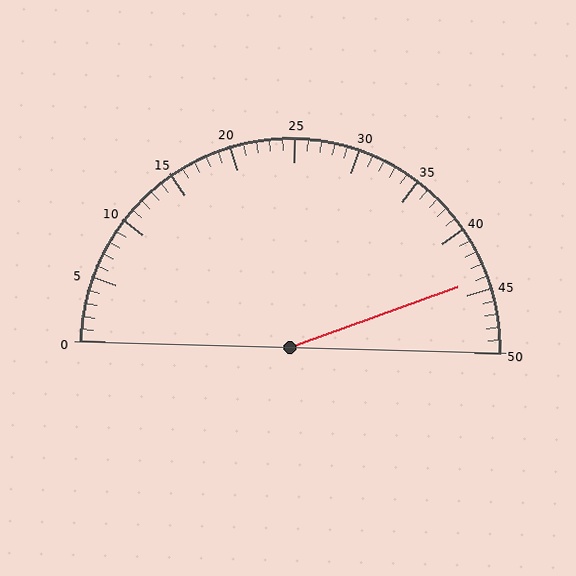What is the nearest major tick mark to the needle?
The nearest major tick mark is 45.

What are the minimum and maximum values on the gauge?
The gauge ranges from 0 to 50.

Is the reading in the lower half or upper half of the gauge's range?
The reading is in the upper half of the range (0 to 50).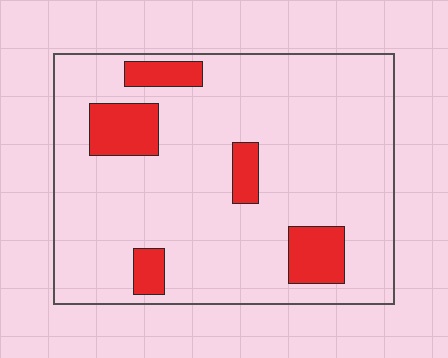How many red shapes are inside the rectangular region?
5.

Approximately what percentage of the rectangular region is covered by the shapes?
Approximately 15%.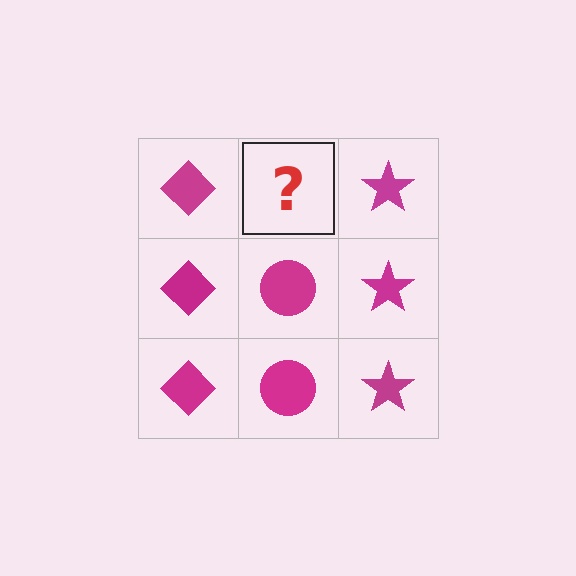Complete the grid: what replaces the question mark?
The question mark should be replaced with a magenta circle.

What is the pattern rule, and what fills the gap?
The rule is that each column has a consistent shape. The gap should be filled with a magenta circle.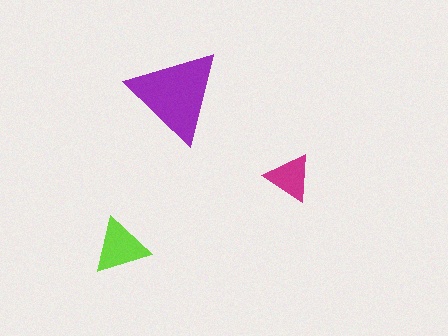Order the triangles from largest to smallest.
the purple one, the lime one, the magenta one.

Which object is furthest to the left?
The lime triangle is leftmost.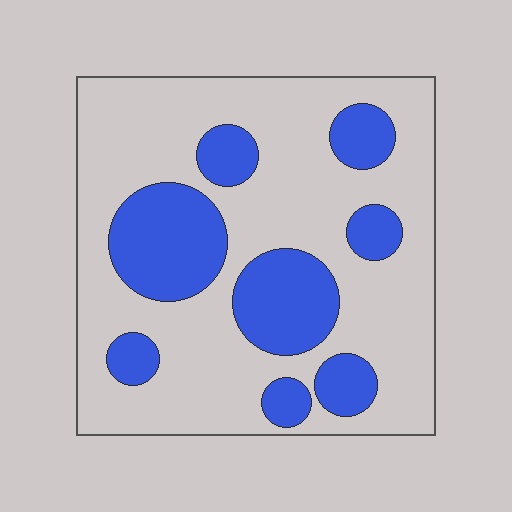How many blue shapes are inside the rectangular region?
8.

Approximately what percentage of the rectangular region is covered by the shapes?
Approximately 30%.